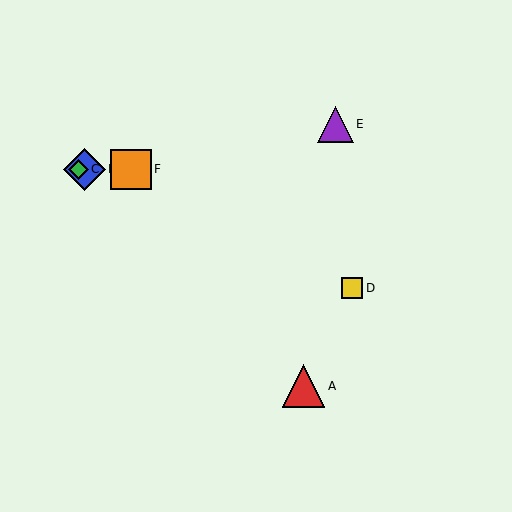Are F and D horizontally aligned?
No, F is at y≈169 and D is at y≈288.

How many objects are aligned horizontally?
3 objects (B, C, F) are aligned horizontally.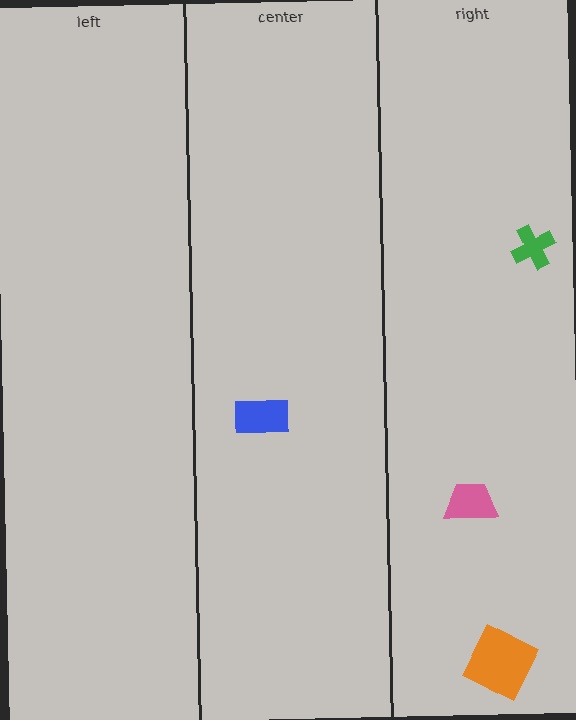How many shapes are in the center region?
1.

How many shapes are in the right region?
3.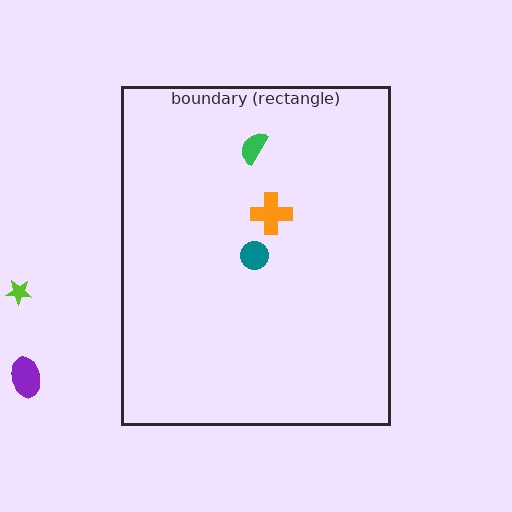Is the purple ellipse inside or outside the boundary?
Outside.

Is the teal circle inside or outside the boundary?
Inside.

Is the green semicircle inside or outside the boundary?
Inside.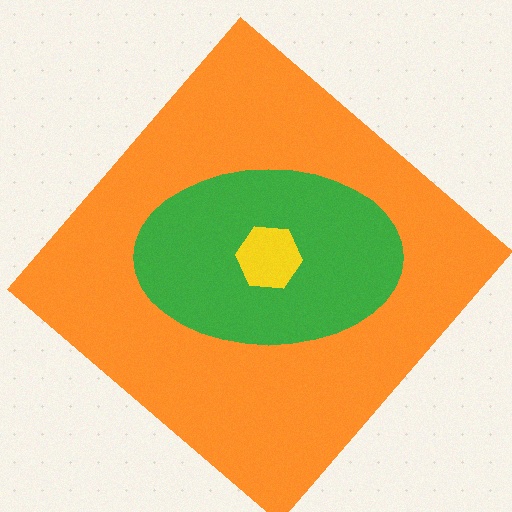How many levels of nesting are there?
3.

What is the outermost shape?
The orange diamond.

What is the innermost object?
The yellow hexagon.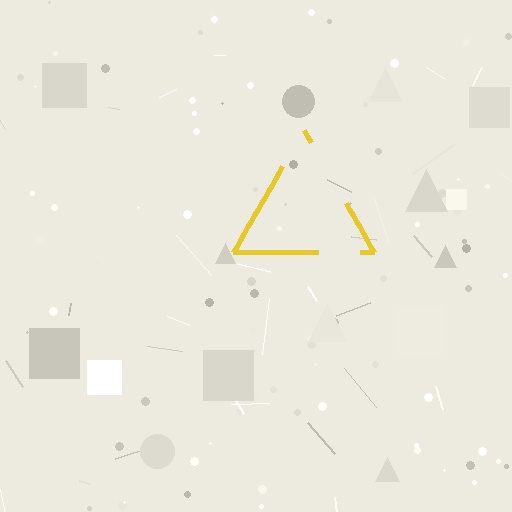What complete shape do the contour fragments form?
The contour fragments form a triangle.